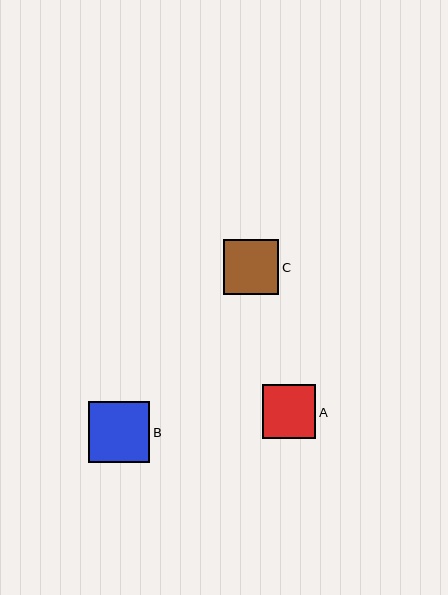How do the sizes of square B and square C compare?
Square B and square C are approximately the same size.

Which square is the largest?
Square B is the largest with a size of approximately 61 pixels.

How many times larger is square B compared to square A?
Square B is approximately 1.1 times the size of square A.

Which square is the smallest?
Square A is the smallest with a size of approximately 54 pixels.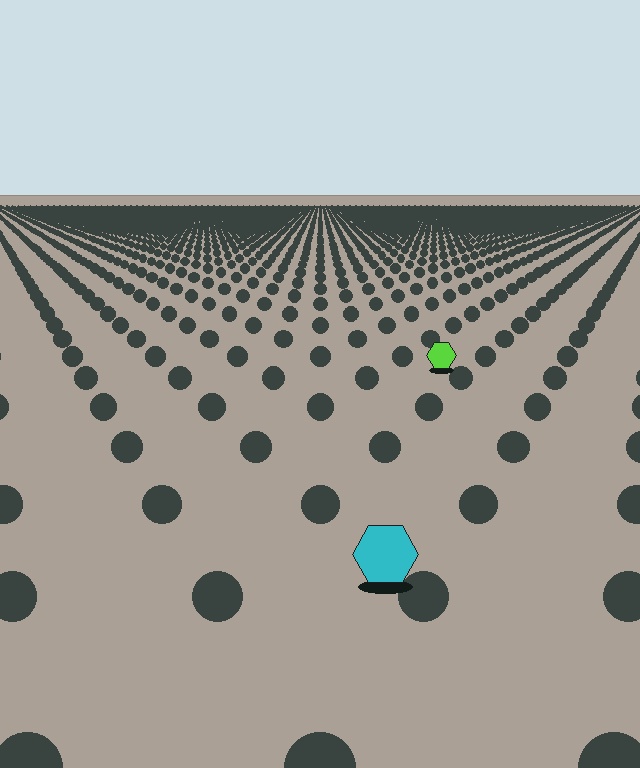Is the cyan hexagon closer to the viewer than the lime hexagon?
Yes. The cyan hexagon is closer — you can tell from the texture gradient: the ground texture is coarser near it.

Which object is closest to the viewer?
The cyan hexagon is closest. The texture marks near it are larger and more spread out.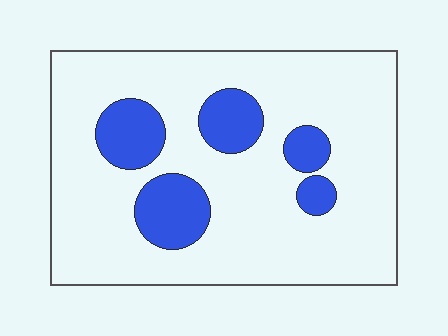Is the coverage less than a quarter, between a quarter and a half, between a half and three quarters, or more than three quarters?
Less than a quarter.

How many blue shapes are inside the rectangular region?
5.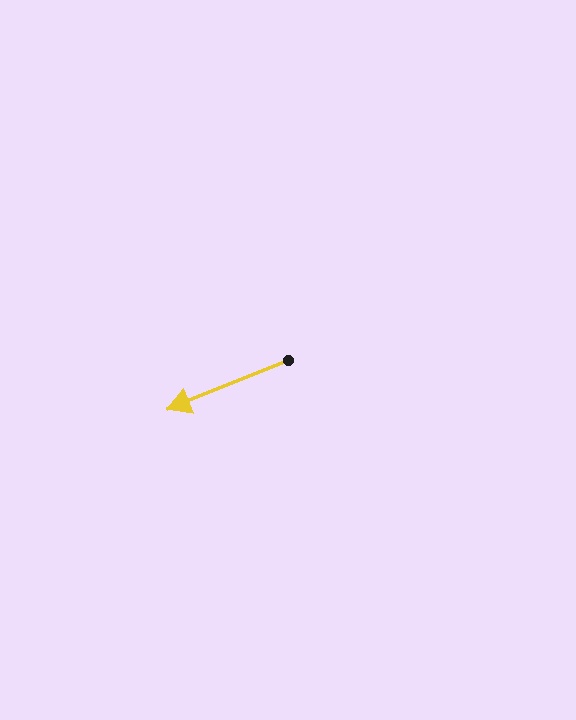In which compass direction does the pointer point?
West.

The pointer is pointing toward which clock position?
Roughly 8 o'clock.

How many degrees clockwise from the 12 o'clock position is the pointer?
Approximately 248 degrees.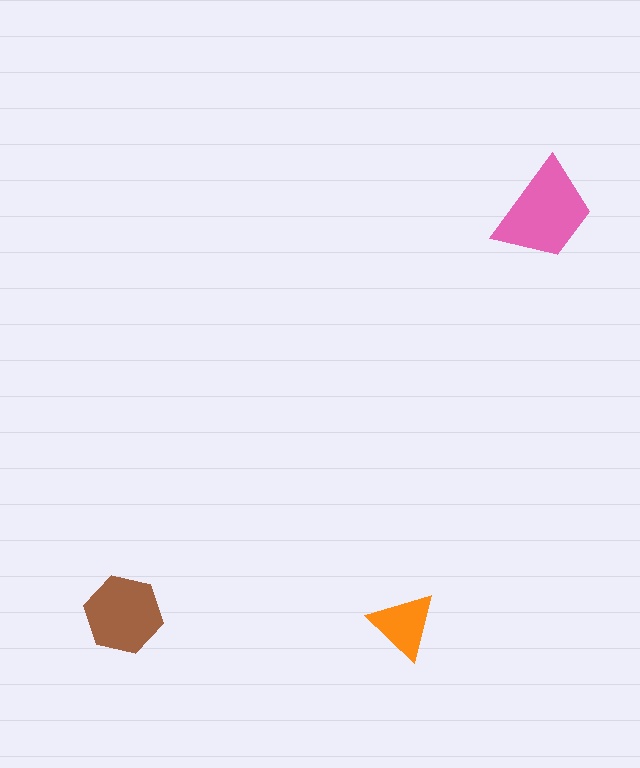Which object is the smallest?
The orange triangle.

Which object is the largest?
The pink trapezoid.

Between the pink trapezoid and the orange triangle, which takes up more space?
The pink trapezoid.